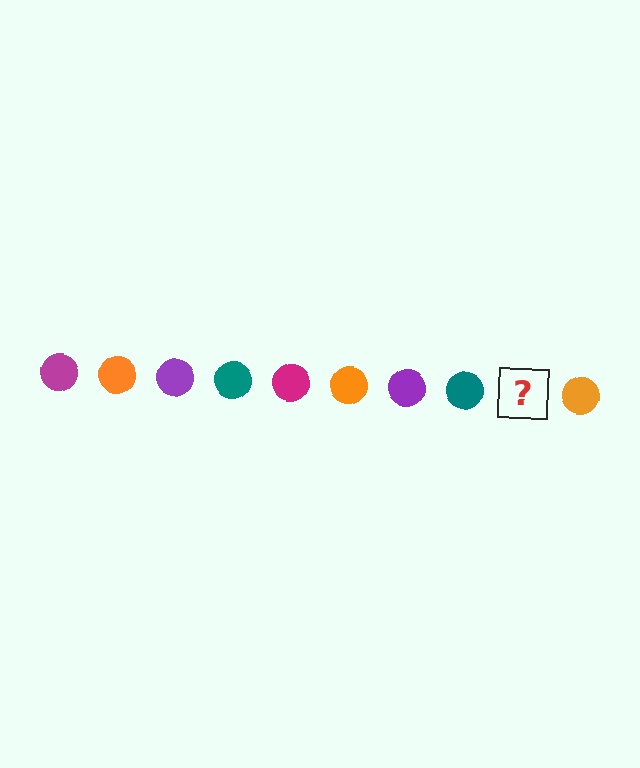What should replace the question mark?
The question mark should be replaced with a magenta circle.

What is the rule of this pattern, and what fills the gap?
The rule is that the pattern cycles through magenta, orange, purple, teal circles. The gap should be filled with a magenta circle.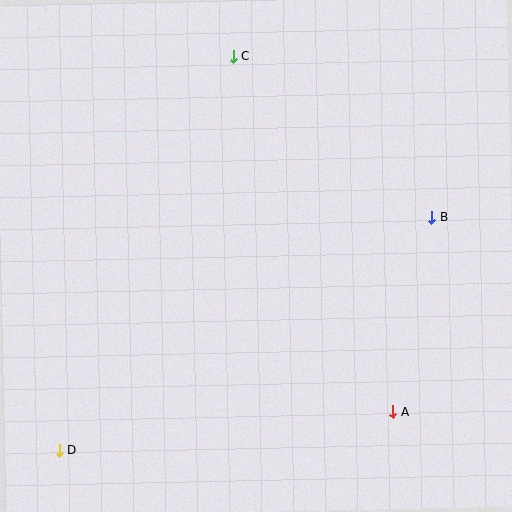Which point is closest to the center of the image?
Point B at (432, 218) is closest to the center.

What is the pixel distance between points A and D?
The distance between A and D is 336 pixels.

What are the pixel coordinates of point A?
Point A is at (393, 412).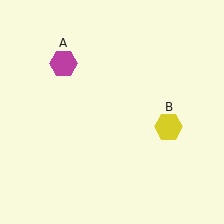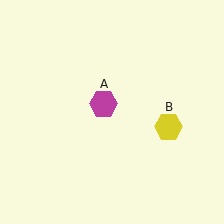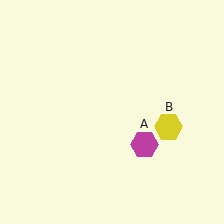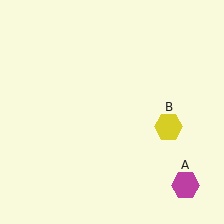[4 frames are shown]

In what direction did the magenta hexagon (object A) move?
The magenta hexagon (object A) moved down and to the right.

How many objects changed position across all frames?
1 object changed position: magenta hexagon (object A).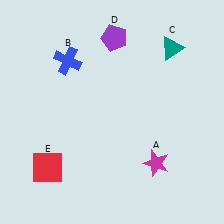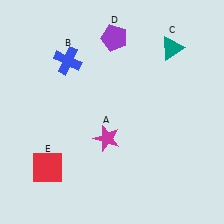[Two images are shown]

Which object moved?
The magenta star (A) moved left.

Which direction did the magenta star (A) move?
The magenta star (A) moved left.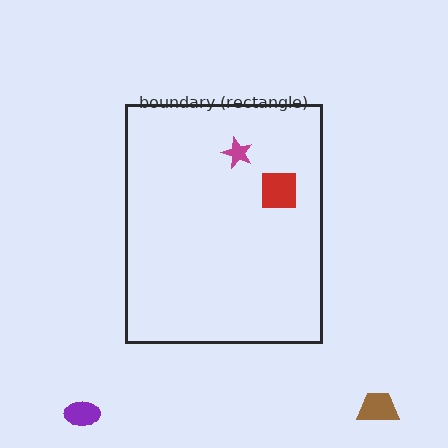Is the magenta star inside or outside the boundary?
Inside.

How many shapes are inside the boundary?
2 inside, 2 outside.